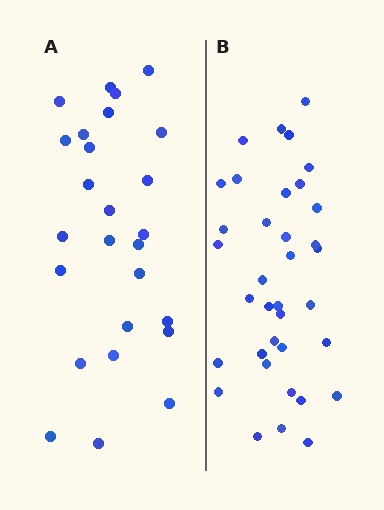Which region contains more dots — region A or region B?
Region B (the right region) has more dots.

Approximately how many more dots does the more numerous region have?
Region B has roughly 10 or so more dots than region A.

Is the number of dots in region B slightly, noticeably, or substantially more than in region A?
Region B has noticeably more, but not dramatically so. The ratio is roughly 1.4 to 1.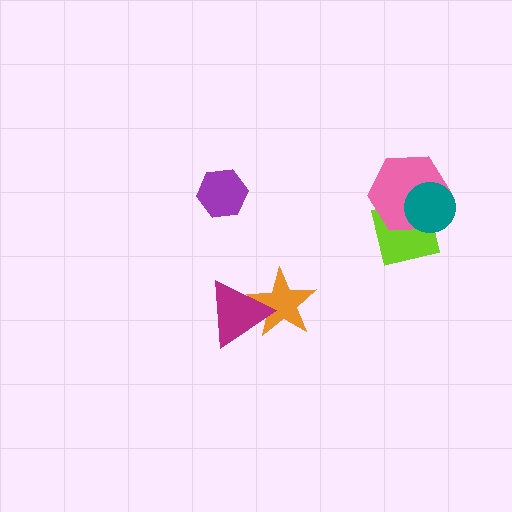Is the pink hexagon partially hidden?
Yes, it is partially covered by another shape.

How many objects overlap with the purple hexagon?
0 objects overlap with the purple hexagon.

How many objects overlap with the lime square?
2 objects overlap with the lime square.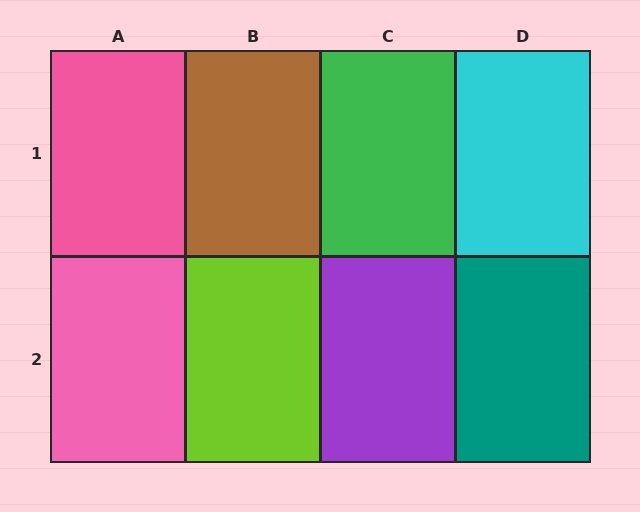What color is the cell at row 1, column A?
Pink.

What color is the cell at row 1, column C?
Green.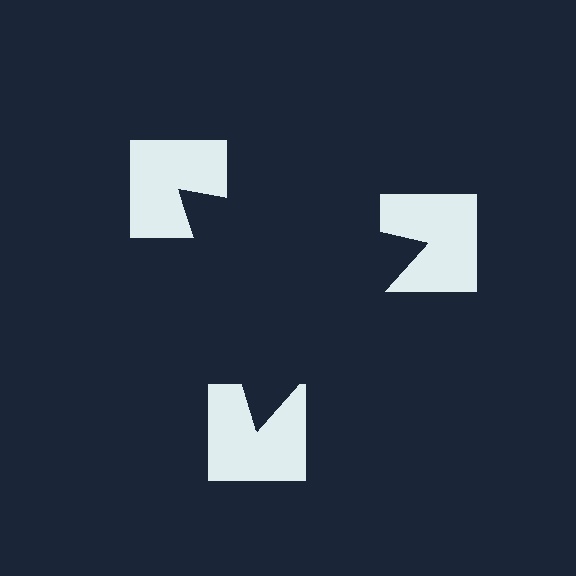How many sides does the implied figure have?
3 sides.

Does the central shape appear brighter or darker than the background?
It typically appears slightly darker than the background, even though no actual brightness change is drawn.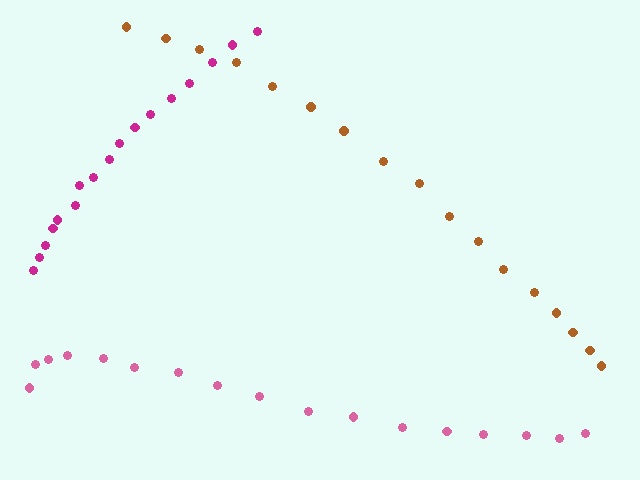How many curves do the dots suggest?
There are 3 distinct paths.